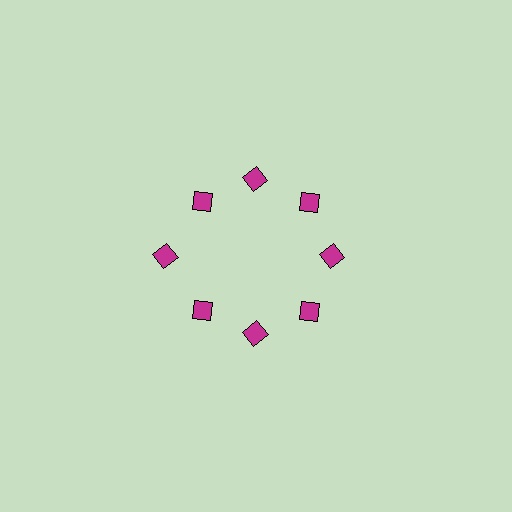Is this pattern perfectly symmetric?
No. The 8 magenta squares are arranged in a ring, but one element near the 9 o'clock position is pushed outward from the center, breaking the 8-fold rotational symmetry.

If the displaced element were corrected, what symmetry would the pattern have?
It would have 8-fold rotational symmetry — the pattern would map onto itself every 45 degrees.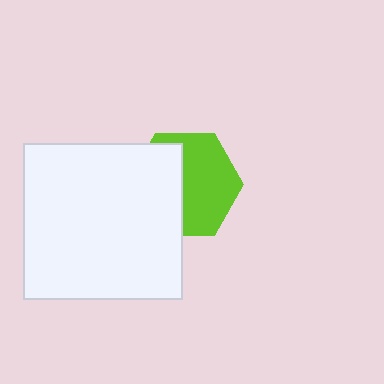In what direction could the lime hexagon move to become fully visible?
The lime hexagon could move right. That would shift it out from behind the white rectangle entirely.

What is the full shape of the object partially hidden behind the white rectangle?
The partially hidden object is a lime hexagon.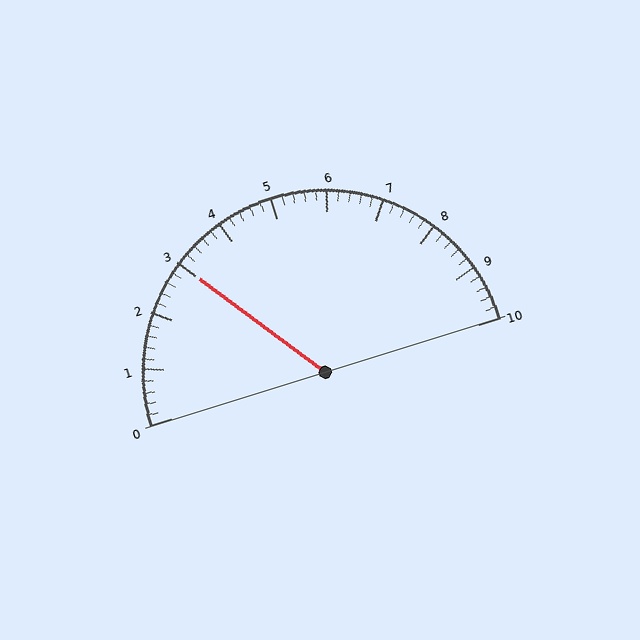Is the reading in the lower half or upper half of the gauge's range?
The reading is in the lower half of the range (0 to 10).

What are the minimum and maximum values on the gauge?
The gauge ranges from 0 to 10.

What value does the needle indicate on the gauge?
The needle indicates approximately 3.0.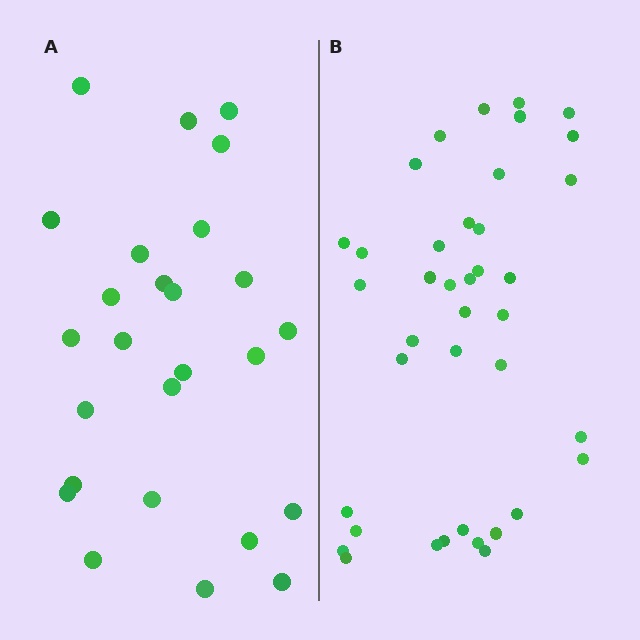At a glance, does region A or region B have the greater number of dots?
Region B (the right region) has more dots.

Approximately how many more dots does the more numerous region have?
Region B has approximately 15 more dots than region A.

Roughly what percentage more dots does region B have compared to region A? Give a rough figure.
About 50% more.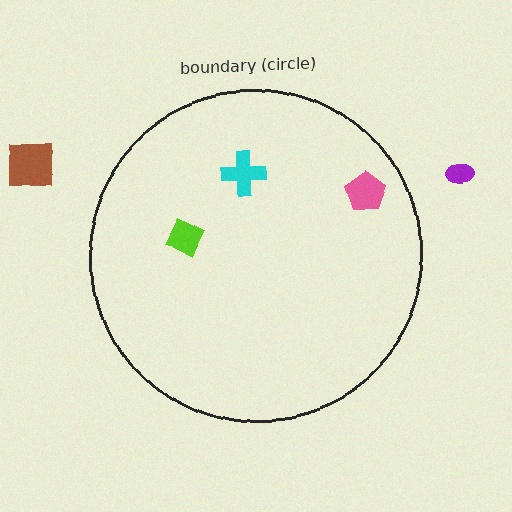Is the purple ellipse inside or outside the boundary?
Outside.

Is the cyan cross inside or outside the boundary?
Inside.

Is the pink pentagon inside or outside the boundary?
Inside.